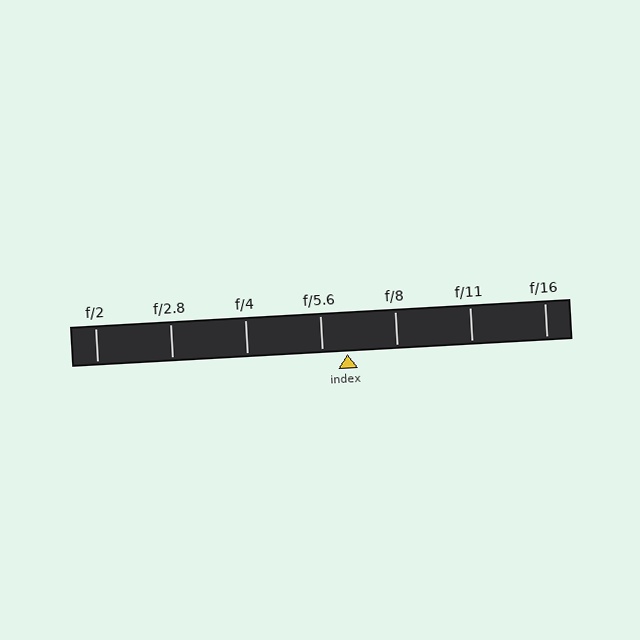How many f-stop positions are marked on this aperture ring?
There are 7 f-stop positions marked.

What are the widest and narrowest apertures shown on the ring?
The widest aperture shown is f/2 and the narrowest is f/16.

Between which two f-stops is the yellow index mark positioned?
The index mark is between f/5.6 and f/8.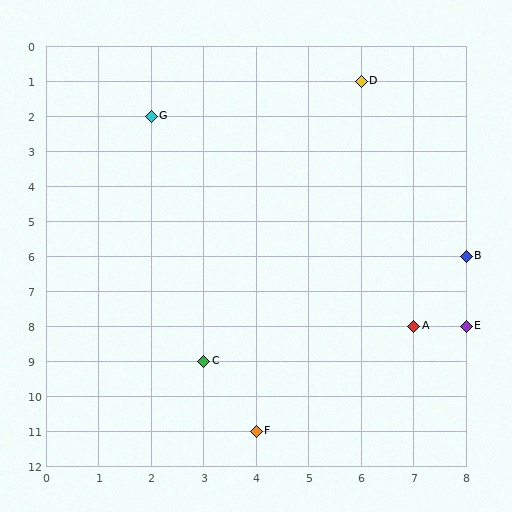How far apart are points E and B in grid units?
Points E and B are 2 rows apart.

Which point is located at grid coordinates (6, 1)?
Point D is at (6, 1).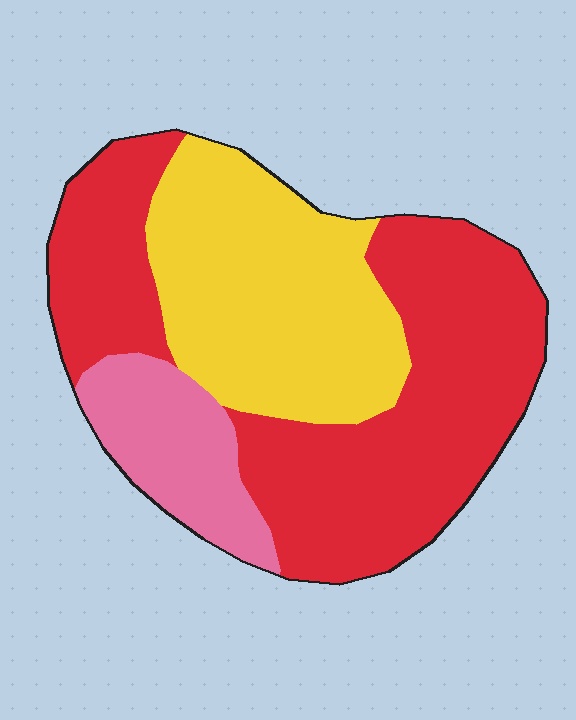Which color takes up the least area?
Pink, at roughly 15%.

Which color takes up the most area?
Red, at roughly 55%.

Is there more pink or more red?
Red.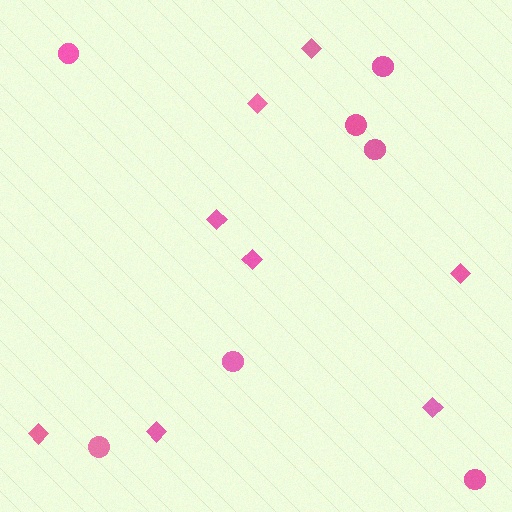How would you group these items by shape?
There are 2 groups: one group of diamonds (8) and one group of circles (7).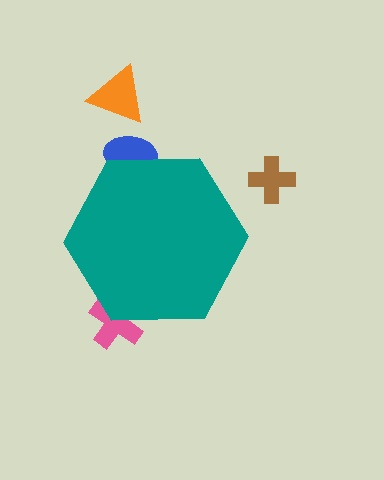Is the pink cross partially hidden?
Yes, the pink cross is partially hidden behind the teal hexagon.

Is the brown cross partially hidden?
No, the brown cross is fully visible.